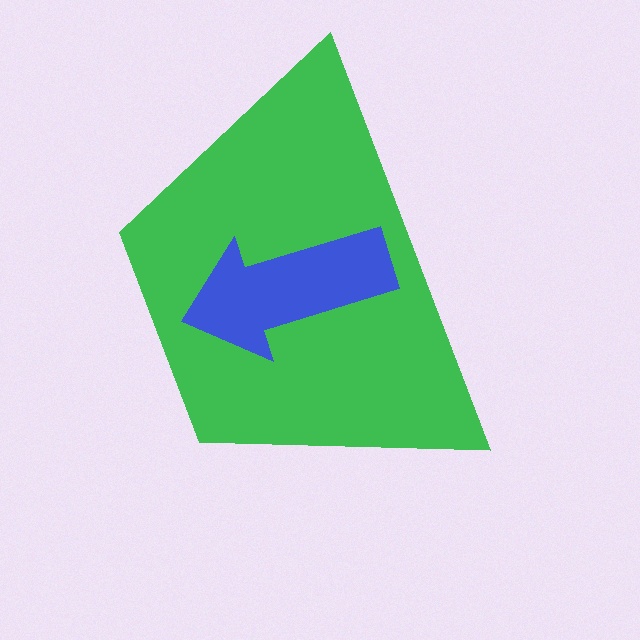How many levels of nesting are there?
2.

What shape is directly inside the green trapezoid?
The blue arrow.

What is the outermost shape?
The green trapezoid.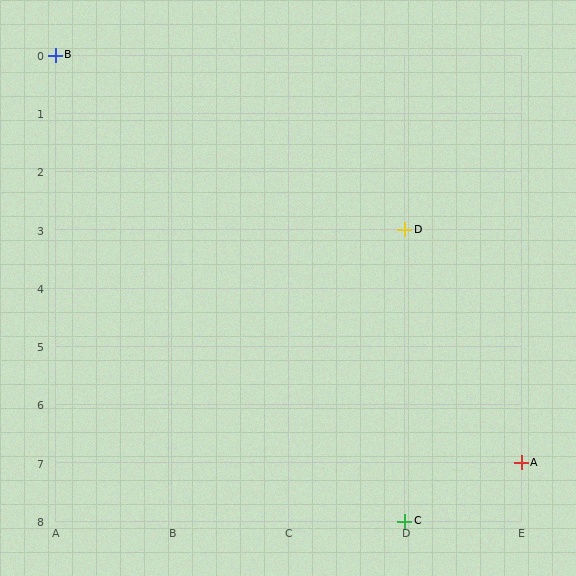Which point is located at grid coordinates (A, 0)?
Point B is at (A, 0).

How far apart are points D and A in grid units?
Points D and A are 1 column and 4 rows apart (about 4.1 grid units diagonally).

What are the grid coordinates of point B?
Point B is at grid coordinates (A, 0).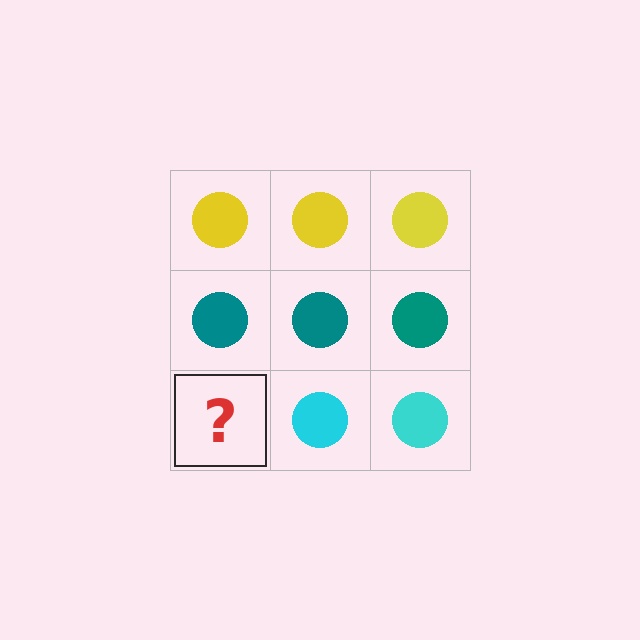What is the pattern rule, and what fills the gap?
The rule is that each row has a consistent color. The gap should be filled with a cyan circle.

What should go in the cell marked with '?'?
The missing cell should contain a cyan circle.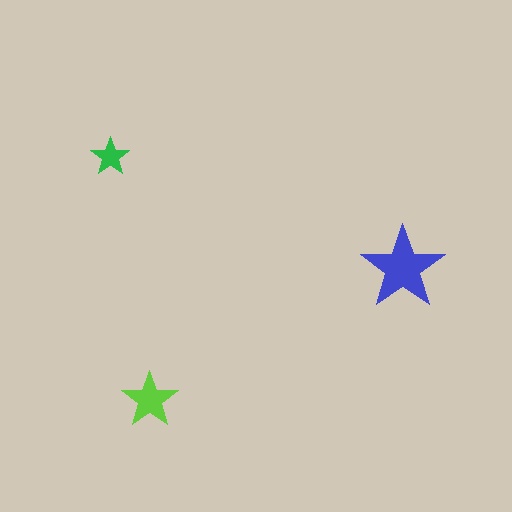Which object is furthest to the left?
The green star is leftmost.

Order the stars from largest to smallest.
the blue one, the lime one, the green one.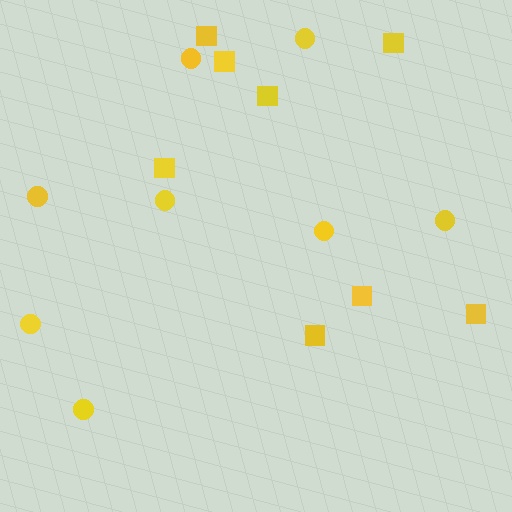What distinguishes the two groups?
There are 2 groups: one group of squares (8) and one group of circles (8).